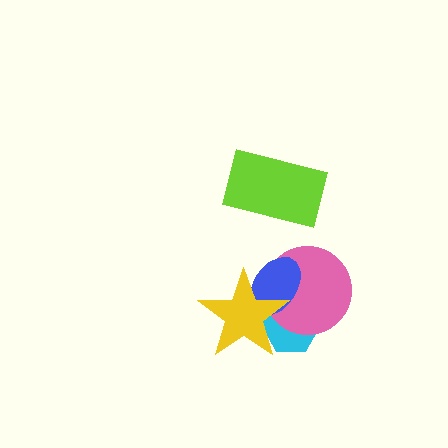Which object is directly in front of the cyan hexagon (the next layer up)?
The pink circle is directly in front of the cyan hexagon.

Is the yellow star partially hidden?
No, no other shape covers it.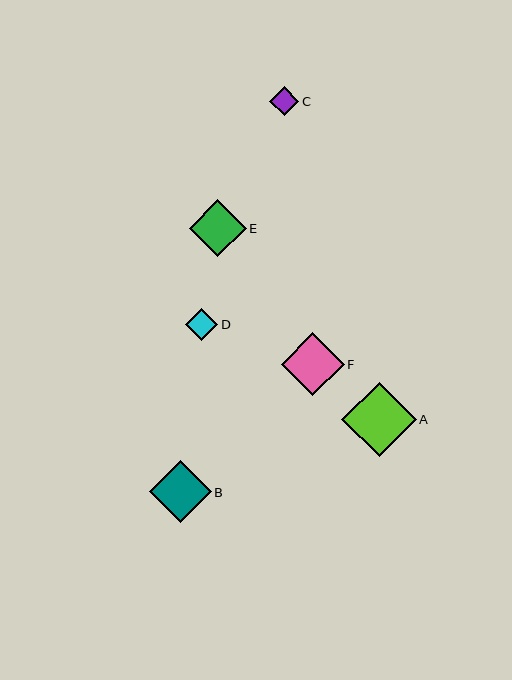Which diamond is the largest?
Diamond A is the largest with a size of approximately 74 pixels.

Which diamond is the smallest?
Diamond C is the smallest with a size of approximately 29 pixels.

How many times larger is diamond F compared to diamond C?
Diamond F is approximately 2.2 times the size of diamond C.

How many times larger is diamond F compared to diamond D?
Diamond F is approximately 1.9 times the size of diamond D.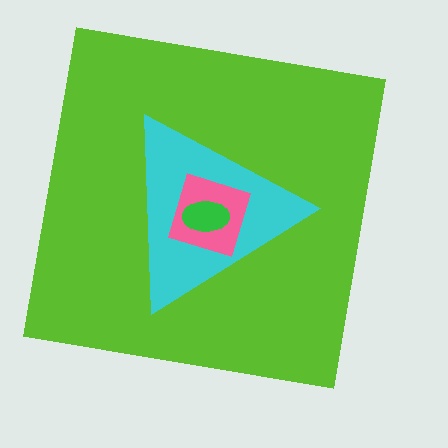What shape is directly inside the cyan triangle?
The pink diamond.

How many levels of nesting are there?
4.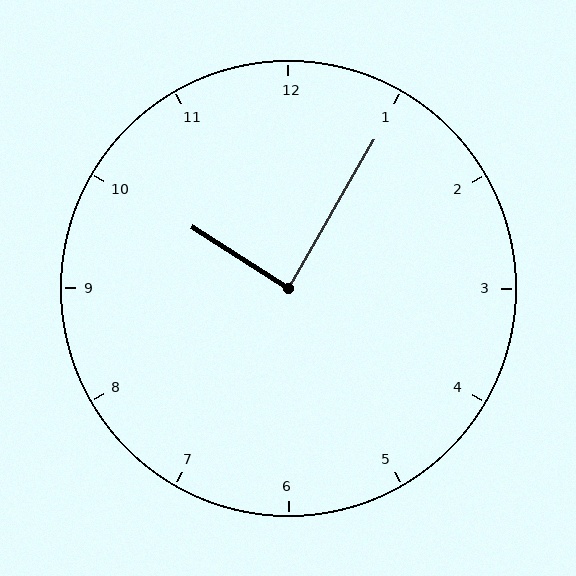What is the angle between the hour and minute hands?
Approximately 88 degrees.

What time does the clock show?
10:05.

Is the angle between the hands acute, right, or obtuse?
It is right.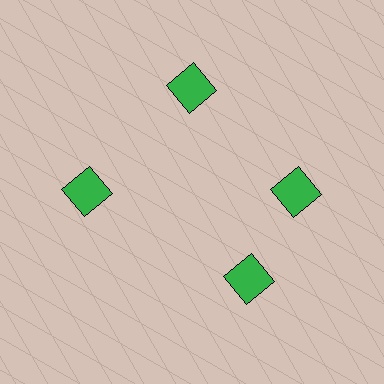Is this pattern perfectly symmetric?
No. The 4 green squares are arranged in a ring, but one element near the 6 o'clock position is rotated out of alignment along the ring, breaking the 4-fold rotational symmetry.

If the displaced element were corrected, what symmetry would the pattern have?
It would have 4-fold rotational symmetry — the pattern would map onto itself every 90 degrees.